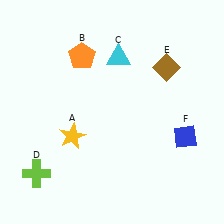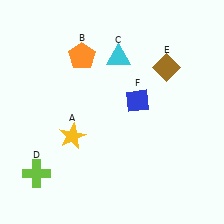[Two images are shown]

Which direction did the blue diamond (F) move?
The blue diamond (F) moved left.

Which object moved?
The blue diamond (F) moved left.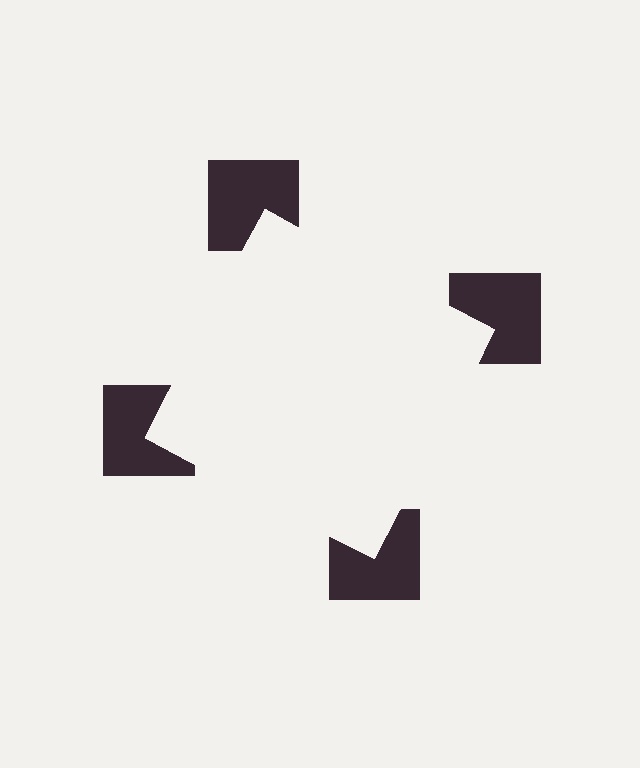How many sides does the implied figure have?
4 sides.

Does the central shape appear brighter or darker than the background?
It typically appears slightly brighter than the background, even though no actual brightness change is drawn.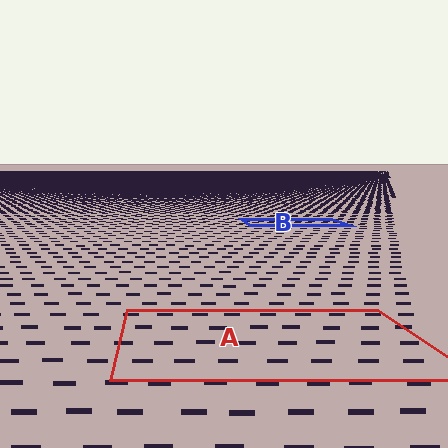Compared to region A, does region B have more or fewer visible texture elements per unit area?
Region B has more texture elements per unit area — they are packed more densely because it is farther away.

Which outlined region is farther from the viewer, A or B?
Region B is farther from the viewer — the texture elements inside it appear smaller and more densely packed.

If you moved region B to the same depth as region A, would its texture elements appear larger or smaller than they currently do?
They would appear larger. At a closer depth, the same texture elements are projected at a bigger on-screen size.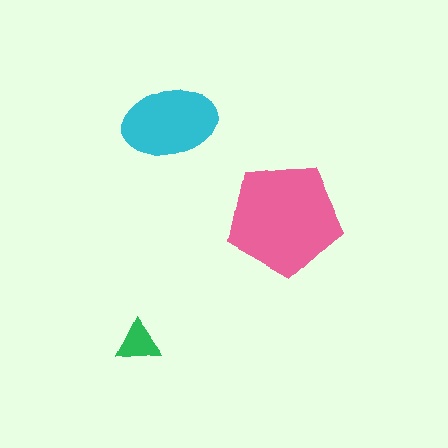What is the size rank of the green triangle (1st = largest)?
3rd.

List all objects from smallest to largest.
The green triangle, the cyan ellipse, the pink pentagon.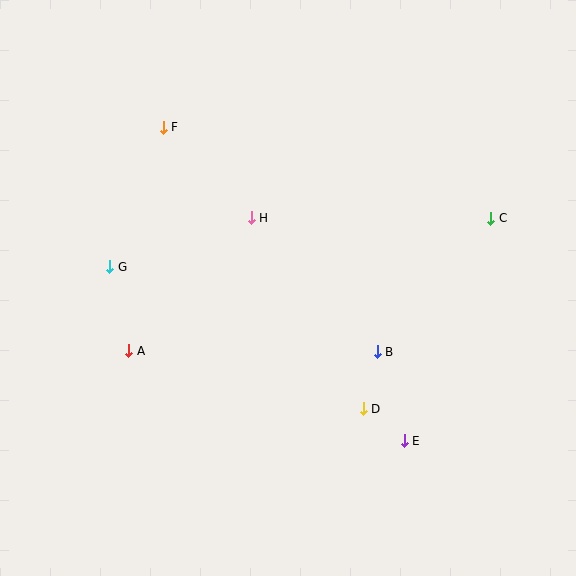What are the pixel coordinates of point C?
Point C is at (491, 218).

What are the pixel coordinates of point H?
Point H is at (251, 218).